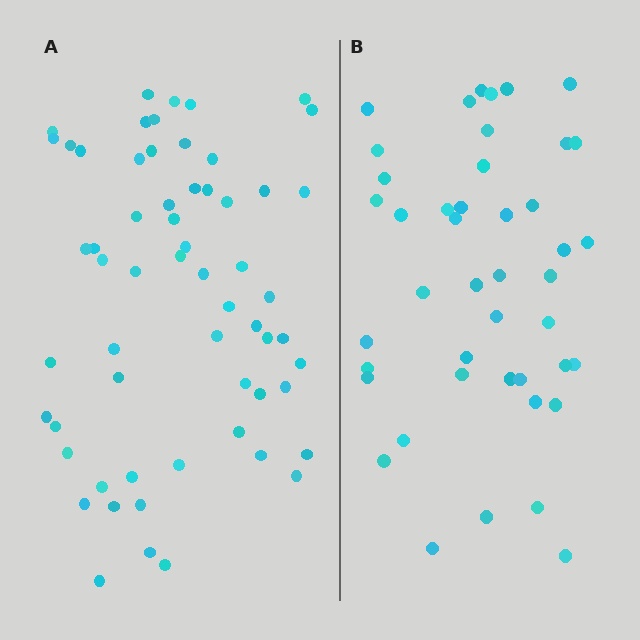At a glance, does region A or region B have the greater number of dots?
Region A (the left region) has more dots.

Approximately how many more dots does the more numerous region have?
Region A has approximately 15 more dots than region B.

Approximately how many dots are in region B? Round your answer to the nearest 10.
About 40 dots. (The exact count is 44, which rounds to 40.)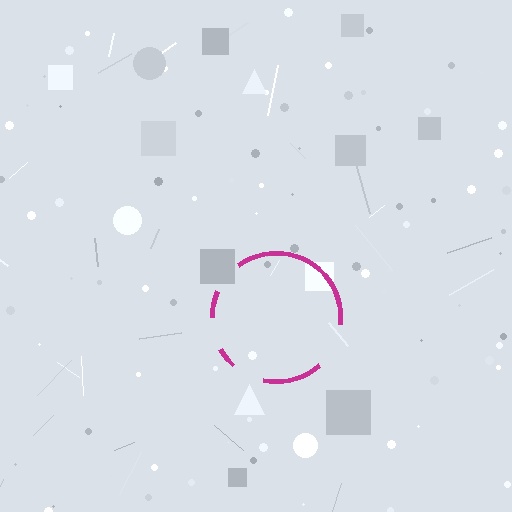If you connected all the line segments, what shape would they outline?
They would outline a circle.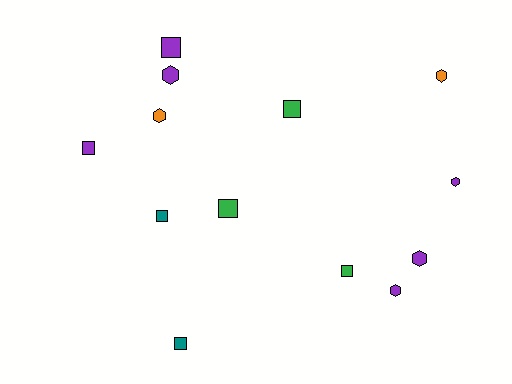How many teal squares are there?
There are 2 teal squares.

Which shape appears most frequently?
Square, with 7 objects.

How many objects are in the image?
There are 13 objects.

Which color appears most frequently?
Purple, with 6 objects.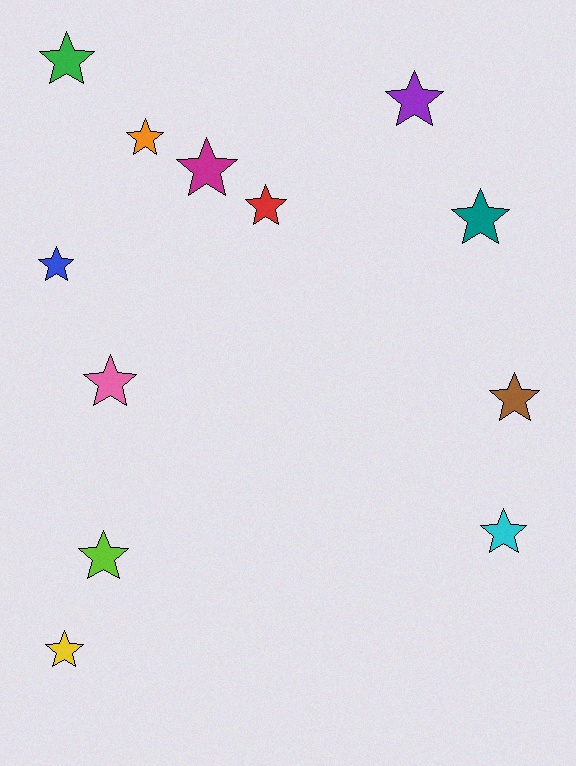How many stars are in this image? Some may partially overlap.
There are 12 stars.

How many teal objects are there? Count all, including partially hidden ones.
There is 1 teal object.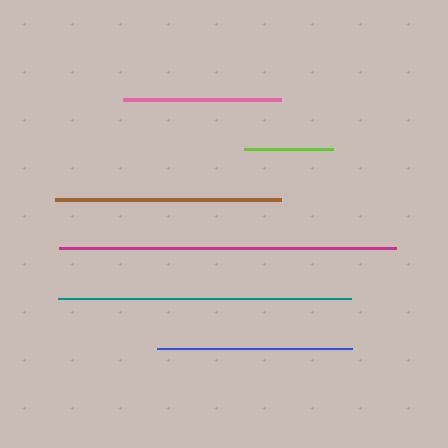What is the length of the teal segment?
The teal segment is approximately 293 pixels long.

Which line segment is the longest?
The magenta line is the longest at approximately 337 pixels.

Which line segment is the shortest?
The lime line is the shortest at approximately 88 pixels.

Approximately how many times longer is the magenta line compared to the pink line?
The magenta line is approximately 2.1 times the length of the pink line.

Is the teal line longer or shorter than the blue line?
The teal line is longer than the blue line.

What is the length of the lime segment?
The lime segment is approximately 88 pixels long.